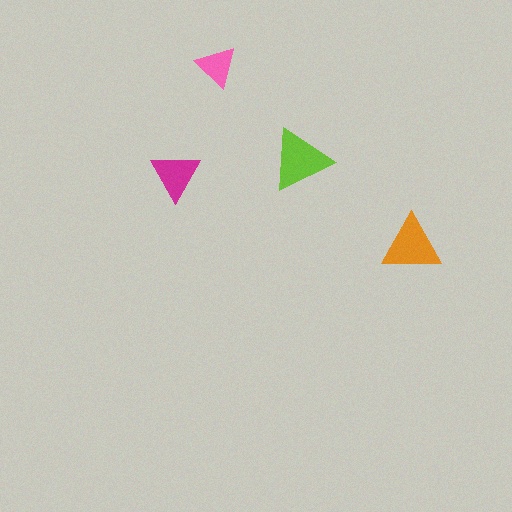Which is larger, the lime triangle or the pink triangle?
The lime one.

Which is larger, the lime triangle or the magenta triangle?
The lime one.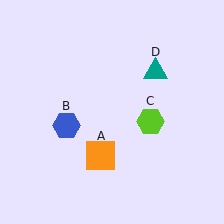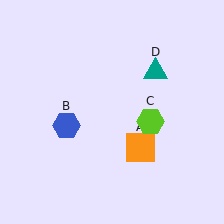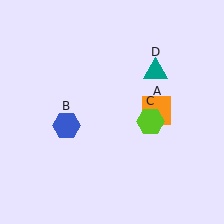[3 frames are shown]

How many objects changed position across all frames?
1 object changed position: orange square (object A).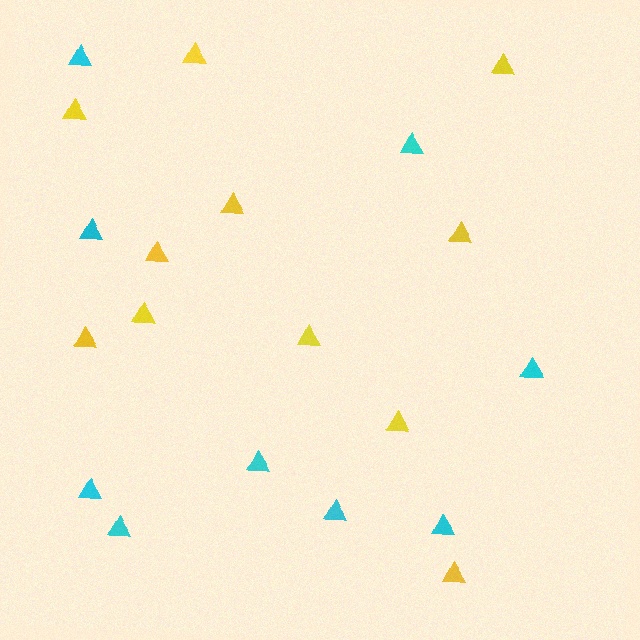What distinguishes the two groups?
There are 2 groups: one group of cyan triangles (9) and one group of yellow triangles (11).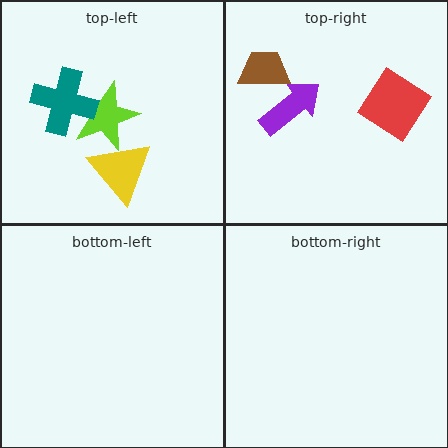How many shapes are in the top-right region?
3.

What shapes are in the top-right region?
The red diamond, the purple arrow, the brown trapezoid.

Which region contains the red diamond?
The top-right region.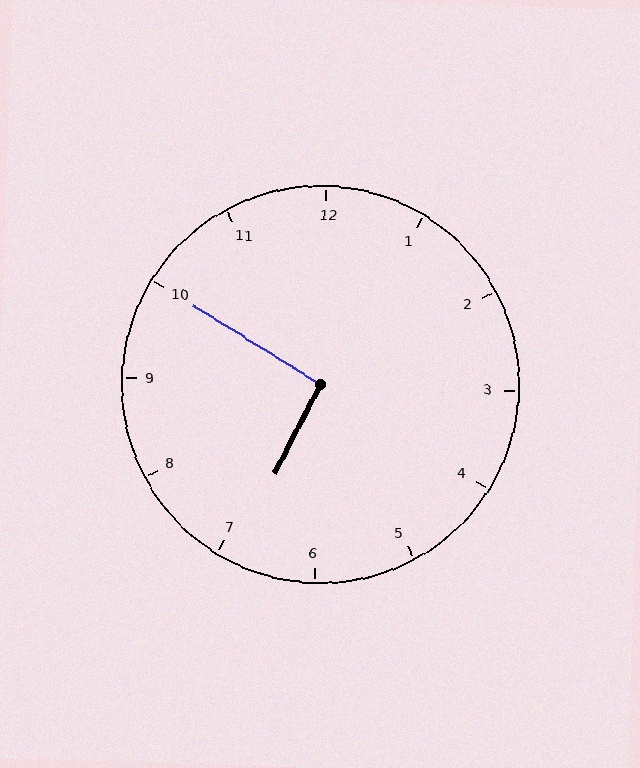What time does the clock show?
6:50.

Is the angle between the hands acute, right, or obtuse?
It is right.